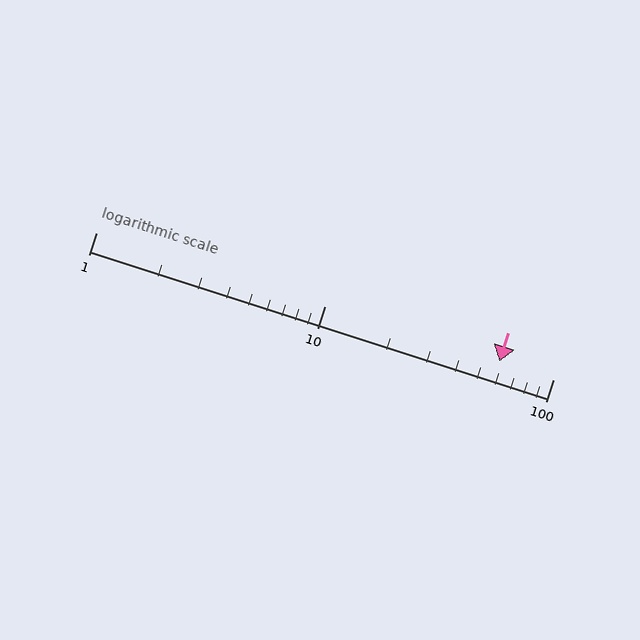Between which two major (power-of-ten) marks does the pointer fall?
The pointer is between 10 and 100.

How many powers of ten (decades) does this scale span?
The scale spans 2 decades, from 1 to 100.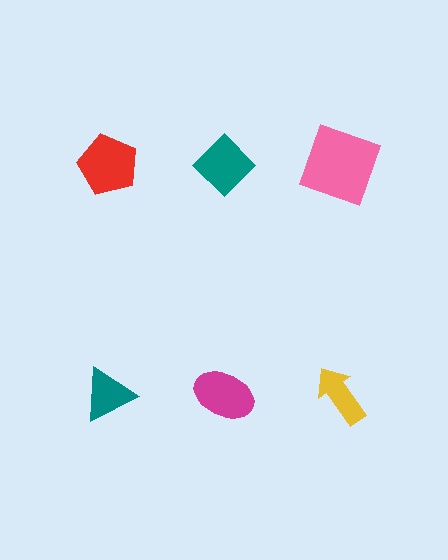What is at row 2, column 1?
A teal triangle.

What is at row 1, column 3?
A pink square.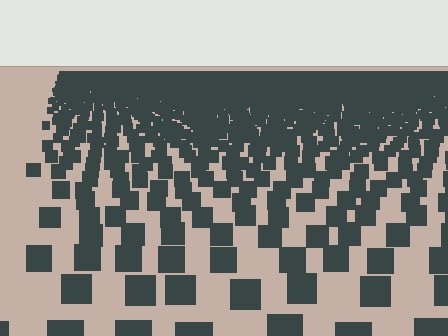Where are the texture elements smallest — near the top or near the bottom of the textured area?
Near the top.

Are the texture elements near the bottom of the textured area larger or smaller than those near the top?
Larger. Near the bottom, elements are closer to the viewer and appear at a bigger on-screen size.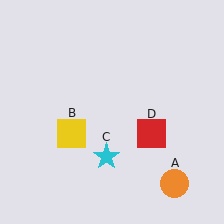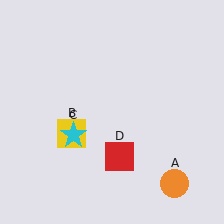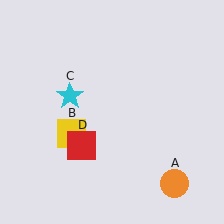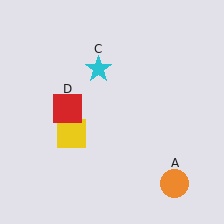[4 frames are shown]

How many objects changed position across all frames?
2 objects changed position: cyan star (object C), red square (object D).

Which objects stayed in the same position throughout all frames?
Orange circle (object A) and yellow square (object B) remained stationary.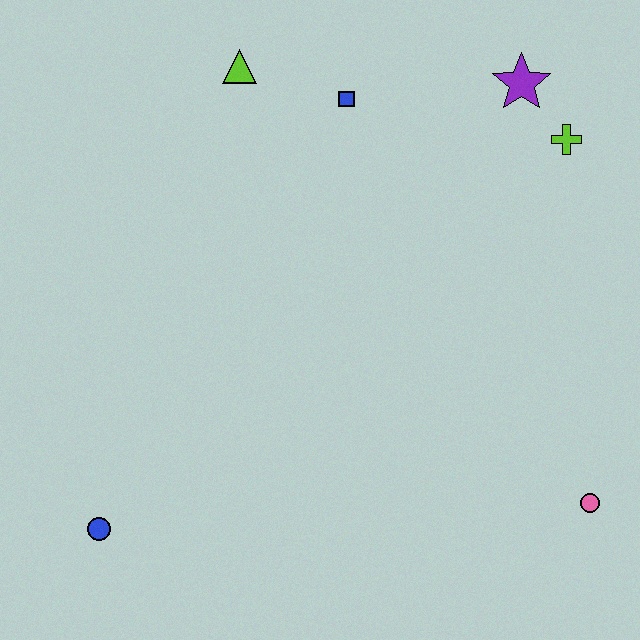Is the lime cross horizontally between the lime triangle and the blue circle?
No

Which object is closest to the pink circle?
The lime cross is closest to the pink circle.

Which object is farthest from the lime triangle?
The pink circle is farthest from the lime triangle.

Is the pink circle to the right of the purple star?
Yes